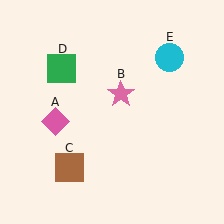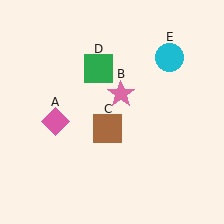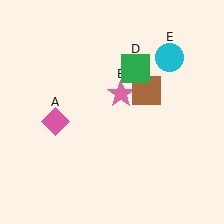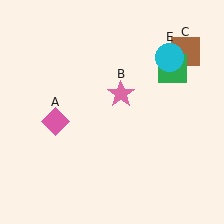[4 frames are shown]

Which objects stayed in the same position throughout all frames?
Pink diamond (object A) and pink star (object B) and cyan circle (object E) remained stationary.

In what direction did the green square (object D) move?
The green square (object D) moved right.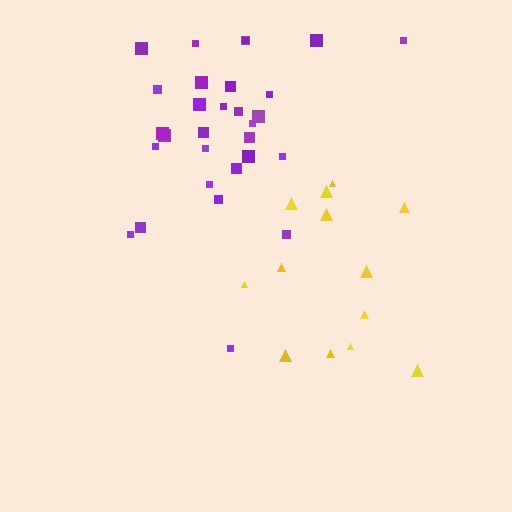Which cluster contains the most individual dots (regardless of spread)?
Purple (30).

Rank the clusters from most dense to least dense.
purple, yellow.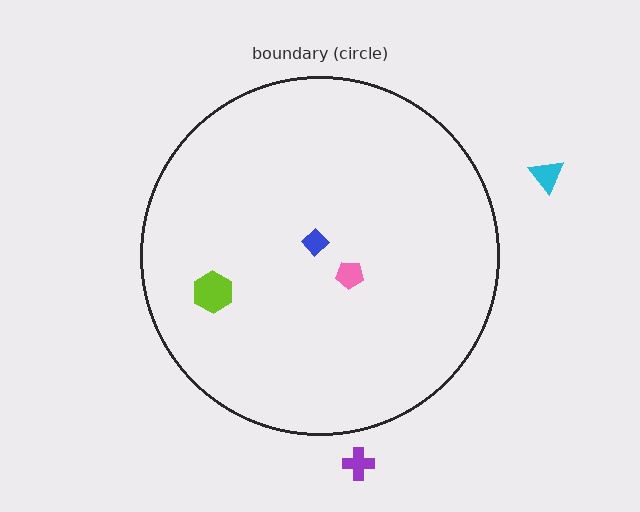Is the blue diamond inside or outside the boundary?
Inside.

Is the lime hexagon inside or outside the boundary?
Inside.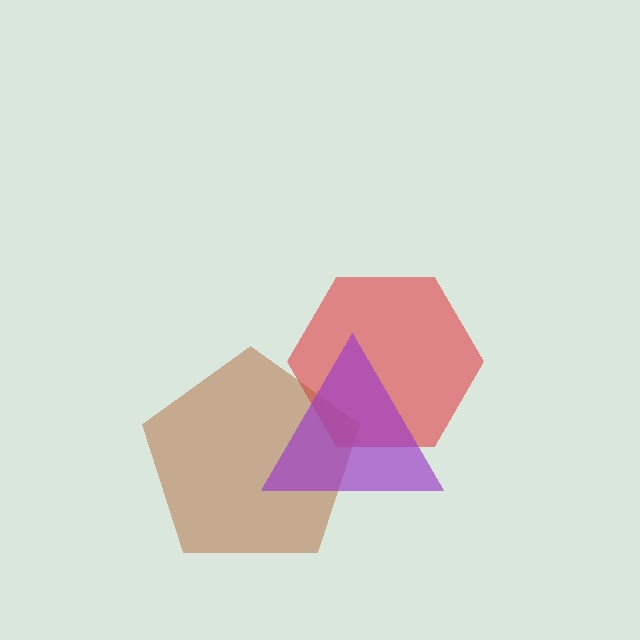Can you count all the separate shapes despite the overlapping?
Yes, there are 3 separate shapes.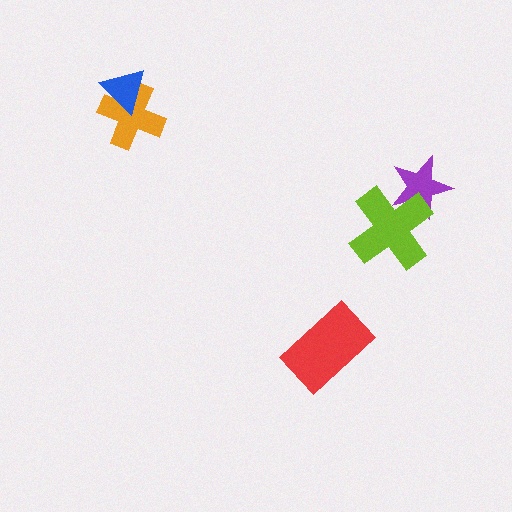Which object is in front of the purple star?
The lime cross is in front of the purple star.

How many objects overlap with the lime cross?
1 object overlaps with the lime cross.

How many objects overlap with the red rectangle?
0 objects overlap with the red rectangle.